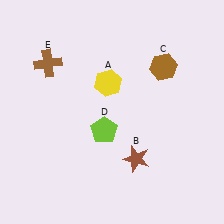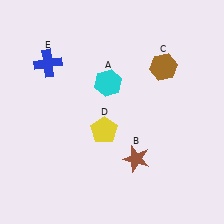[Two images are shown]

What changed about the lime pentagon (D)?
In Image 1, D is lime. In Image 2, it changed to yellow.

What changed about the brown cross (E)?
In Image 1, E is brown. In Image 2, it changed to blue.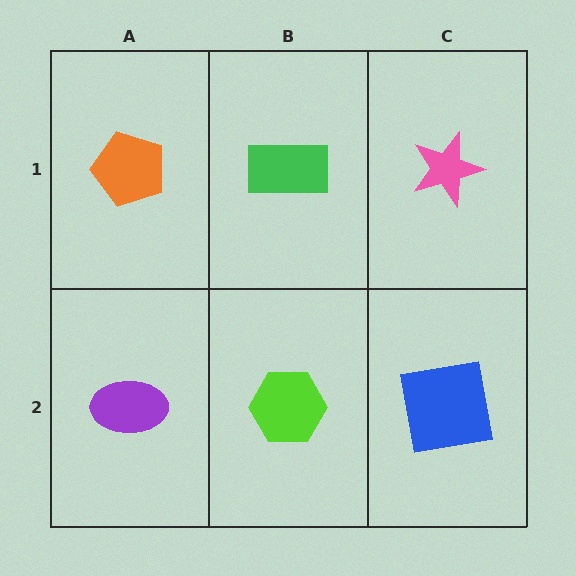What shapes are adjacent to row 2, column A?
An orange pentagon (row 1, column A), a lime hexagon (row 2, column B).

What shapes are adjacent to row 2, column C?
A pink star (row 1, column C), a lime hexagon (row 2, column B).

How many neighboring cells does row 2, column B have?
3.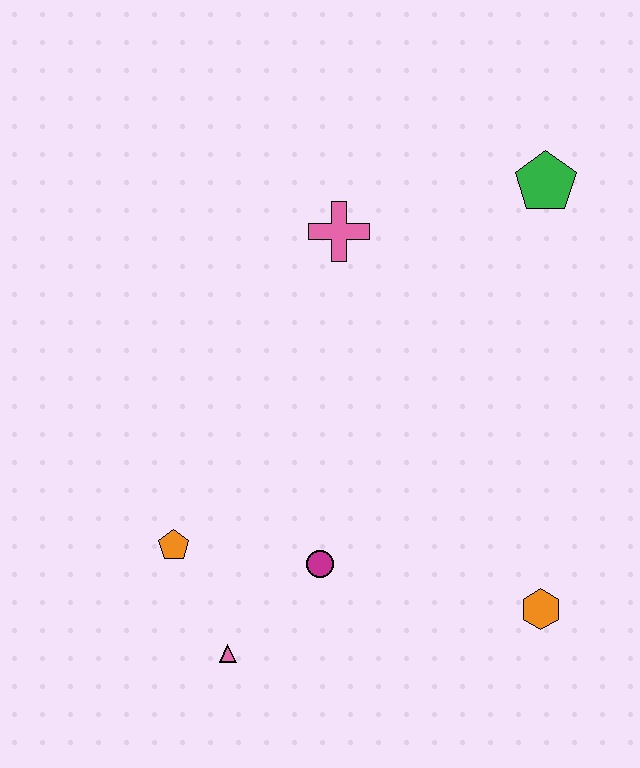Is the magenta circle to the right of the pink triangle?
Yes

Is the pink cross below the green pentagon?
Yes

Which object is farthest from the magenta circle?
The green pentagon is farthest from the magenta circle.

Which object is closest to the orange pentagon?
The pink triangle is closest to the orange pentagon.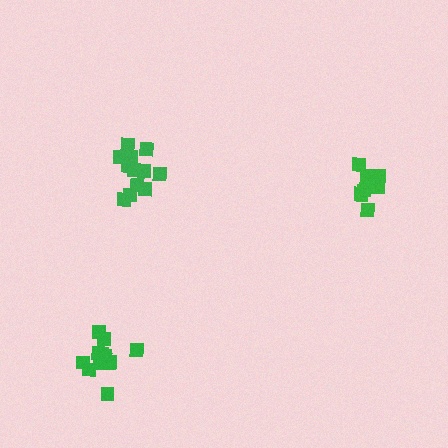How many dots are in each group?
Group 1: 14 dots, Group 2: 10 dots, Group 3: 15 dots (39 total).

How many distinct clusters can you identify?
There are 3 distinct clusters.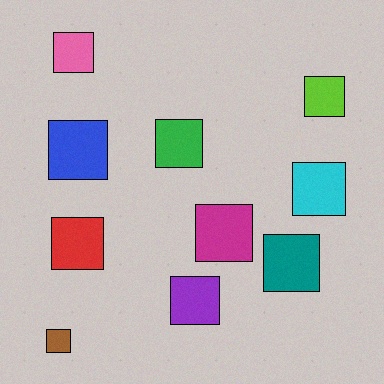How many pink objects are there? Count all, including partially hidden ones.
There is 1 pink object.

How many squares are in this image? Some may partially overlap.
There are 10 squares.